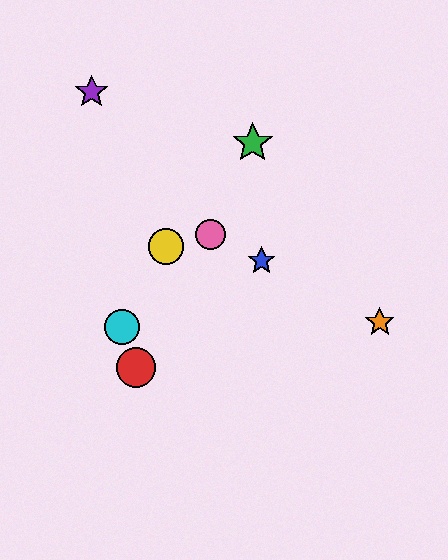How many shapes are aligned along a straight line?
3 shapes (the blue star, the orange star, the pink circle) are aligned along a straight line.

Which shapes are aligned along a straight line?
The blue star, the orange star, the pink circle are aligned along a straight line.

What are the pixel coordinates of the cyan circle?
The cyan circle is at (122, 327).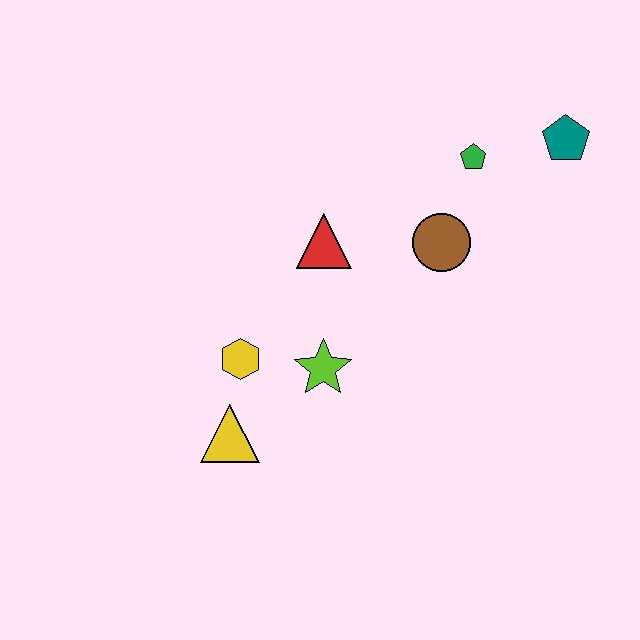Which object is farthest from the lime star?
The teal pentagon is farthest from the lime star.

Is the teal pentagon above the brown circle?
Yes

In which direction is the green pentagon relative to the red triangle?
The green pentagon is to the right of the red triangle.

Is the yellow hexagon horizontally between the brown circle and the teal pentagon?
No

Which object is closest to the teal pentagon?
The green pentagon is closest to the teal pentagon.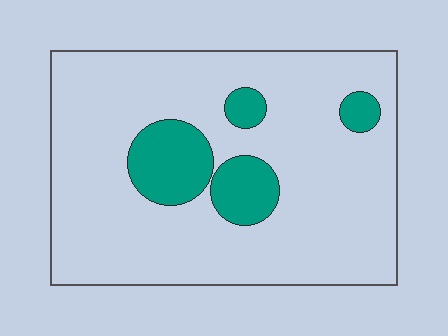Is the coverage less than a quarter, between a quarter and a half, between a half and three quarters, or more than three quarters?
Less than a quarter.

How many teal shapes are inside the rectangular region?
4.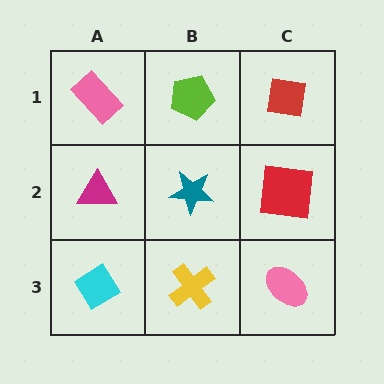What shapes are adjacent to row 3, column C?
A red square (row 2, column C), a yellow cross (row 3, column B).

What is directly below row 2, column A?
A cyan diamond.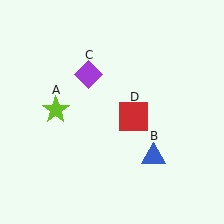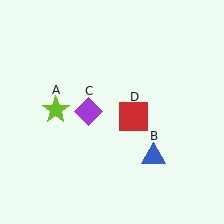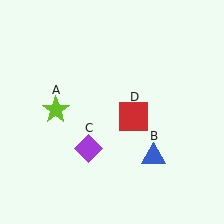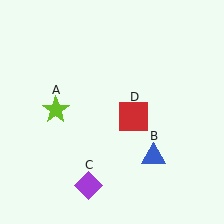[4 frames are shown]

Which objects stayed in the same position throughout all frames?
Lime star (object A) and blue triangle (object B) and red square (object D) remained stationary.